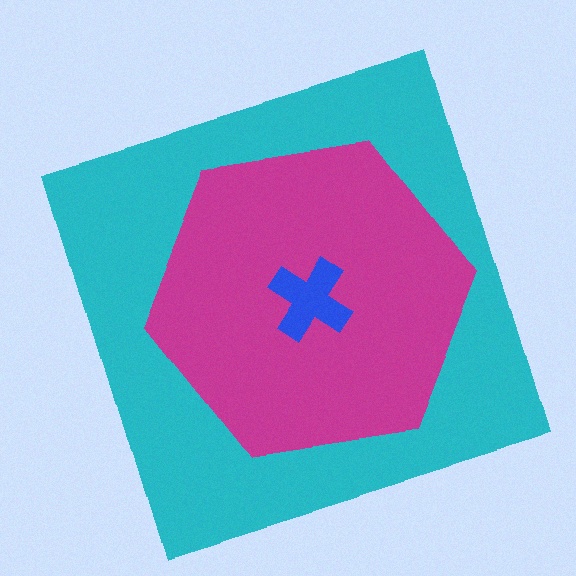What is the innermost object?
The blue cross.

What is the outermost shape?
The cyan square.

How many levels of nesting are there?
3.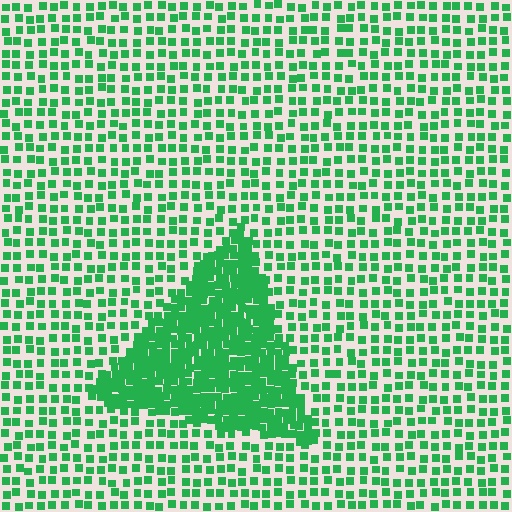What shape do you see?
I see a triangle.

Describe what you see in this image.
The image contains small green elements arranged at two different densities. A triangle-shaped region is visible where the elements are more densely packed than the surrounding area.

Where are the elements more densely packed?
The elements are more densely packed inside the triangle boundary.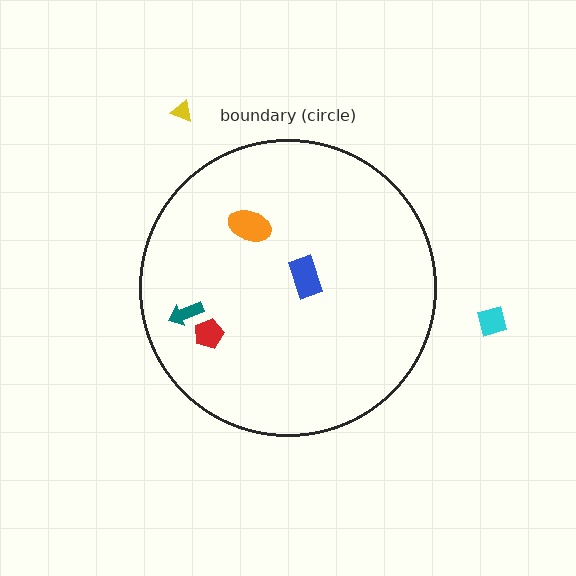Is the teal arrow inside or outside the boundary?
Inside.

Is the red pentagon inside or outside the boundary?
Inside.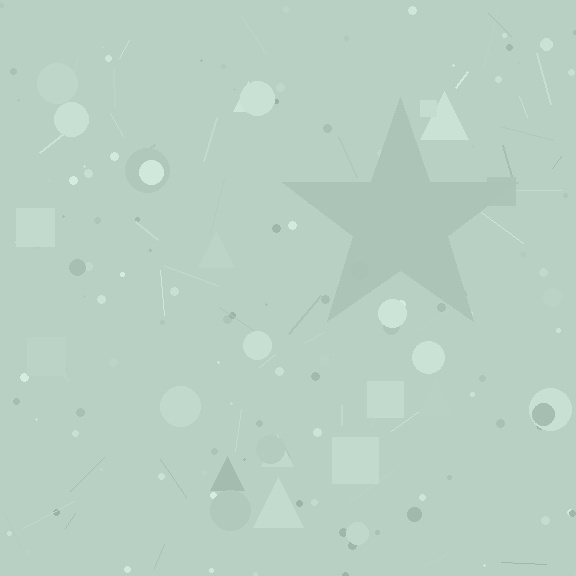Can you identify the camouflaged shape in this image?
The camouflaged shape is a star.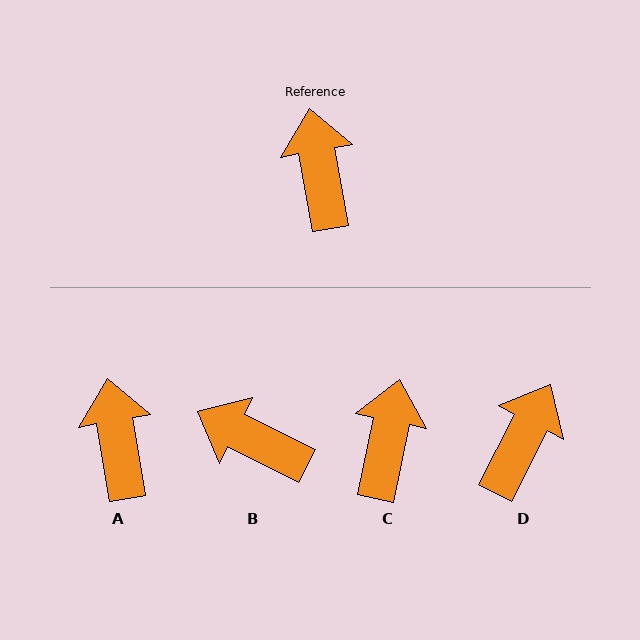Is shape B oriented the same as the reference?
No, it is off by about 54 degrees.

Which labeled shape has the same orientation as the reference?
A.